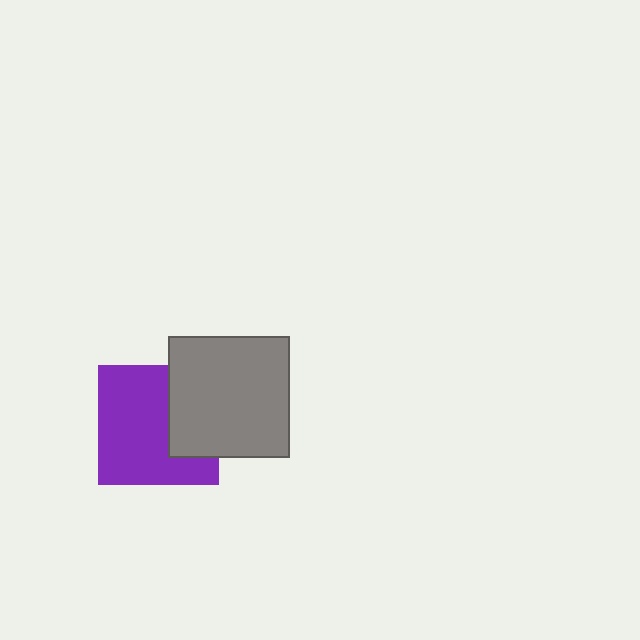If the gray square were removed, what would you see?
You would see the complete purple square.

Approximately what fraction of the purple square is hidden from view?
Roughly 33% of the purple square is hidden behind the gray square.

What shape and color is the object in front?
The object in front is a gray square.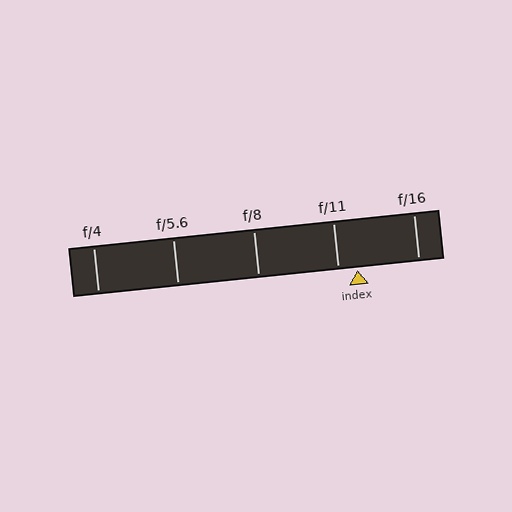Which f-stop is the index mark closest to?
The index mark is closest to f/11.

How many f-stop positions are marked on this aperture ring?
There are 5 f-stop positions marked.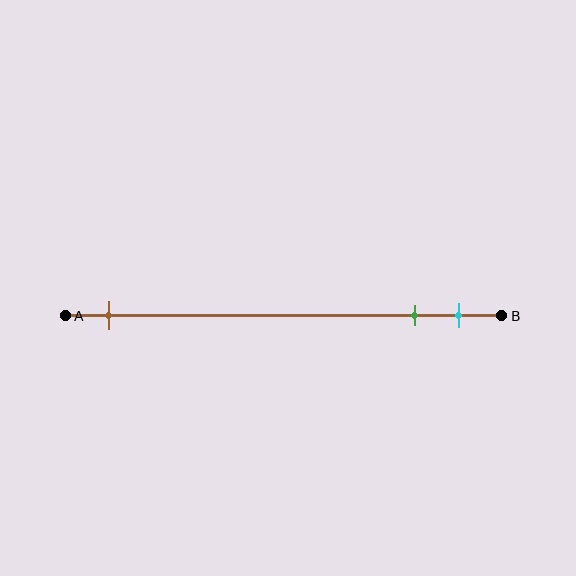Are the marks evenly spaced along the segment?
No, the marks are not evenly spaced.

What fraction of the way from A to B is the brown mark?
The brown mark is approximately 10% (0.1) of the way from A to B.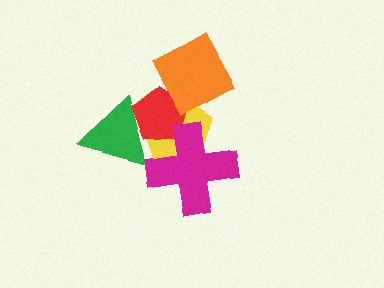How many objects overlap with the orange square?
2 objects overlap with the orange square.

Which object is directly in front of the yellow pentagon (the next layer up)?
The red pentagon is directly in front of the yellow pentagon.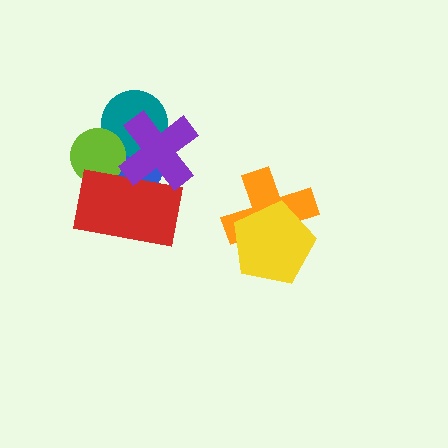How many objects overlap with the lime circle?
4 objects overlap with the lime circle.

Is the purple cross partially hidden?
No, no other shape covers it.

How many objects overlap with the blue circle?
4 objects overlap with the blue circle.